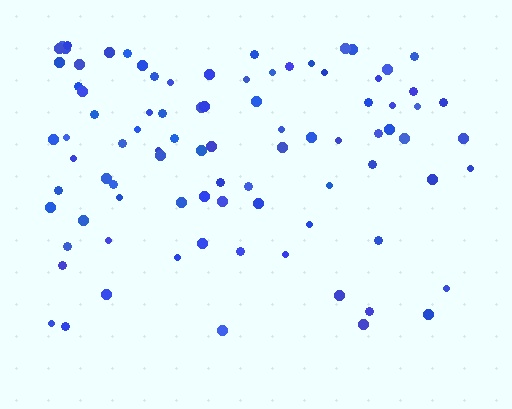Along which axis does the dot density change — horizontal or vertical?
Vertical.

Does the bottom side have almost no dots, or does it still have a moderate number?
Still a moderate number, just noticeably fewer than the top.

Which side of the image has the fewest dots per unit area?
The bottom.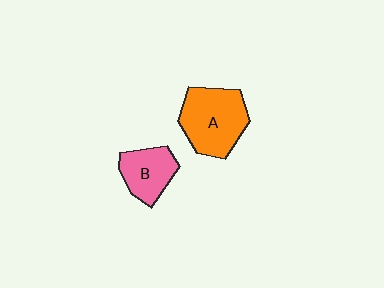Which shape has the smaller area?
Shape B (pink).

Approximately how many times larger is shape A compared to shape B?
Approximately 1.5 times.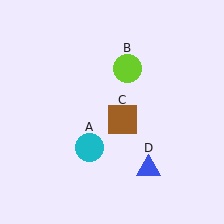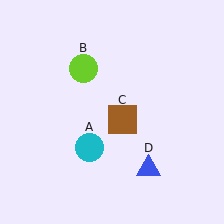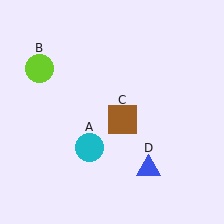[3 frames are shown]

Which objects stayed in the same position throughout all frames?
Cyan circle (object A) and brown square (object C) and blue triangle (object D) remained stationary.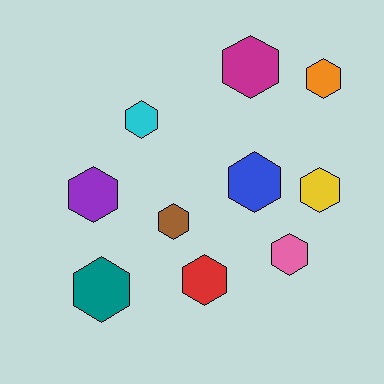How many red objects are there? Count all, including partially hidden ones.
There is 1 red object.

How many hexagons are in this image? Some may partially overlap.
There are 10 hexagons.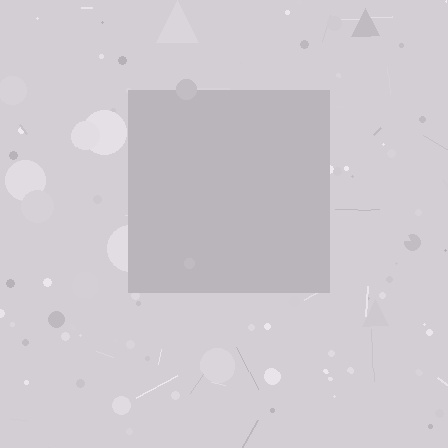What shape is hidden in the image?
A square is hidden in the image.